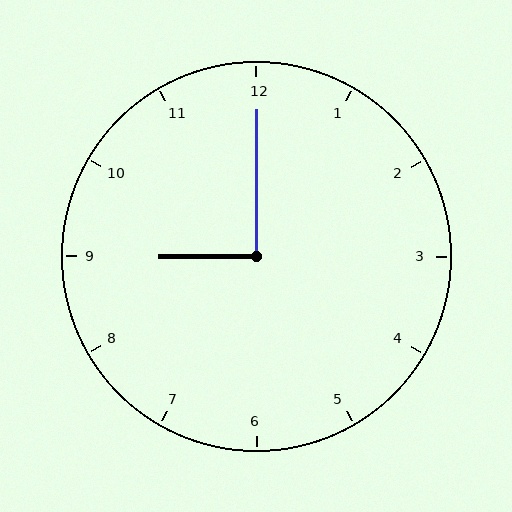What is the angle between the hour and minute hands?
Approximately 90 degrees.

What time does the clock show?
9:00.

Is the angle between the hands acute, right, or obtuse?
It is right.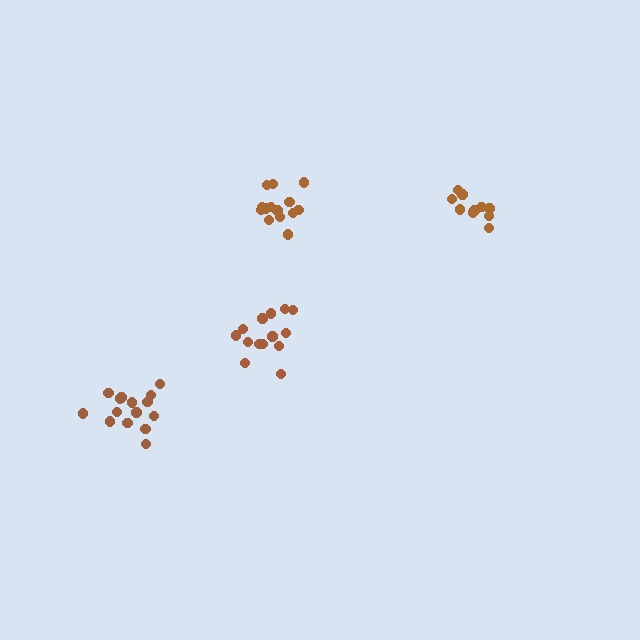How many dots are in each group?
Group 1: 11 dots, Group 2: 15 dots, Group 3: 14 dots, Group 4: 14 dots (54 total).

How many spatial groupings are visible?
There are 4 spatial groupings.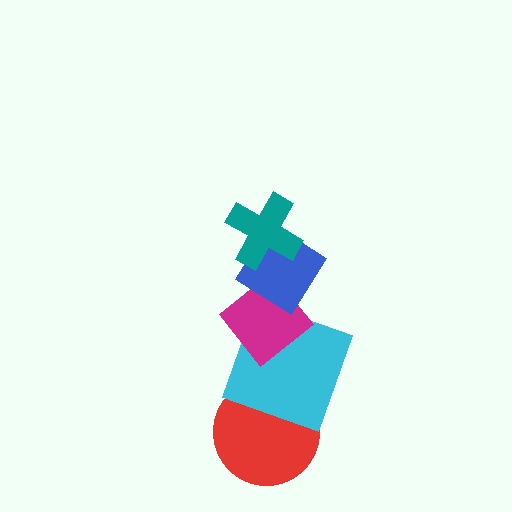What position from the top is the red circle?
The red circle is 5th from the top.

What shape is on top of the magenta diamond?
The blue diamond is on top of the magenta diamond.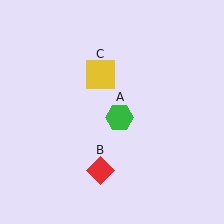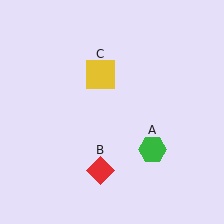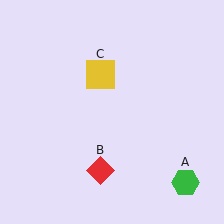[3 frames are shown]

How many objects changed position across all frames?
1 object changed position: green hexagon (object A).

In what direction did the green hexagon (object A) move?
The green hexagon (object A) moved down and to the right.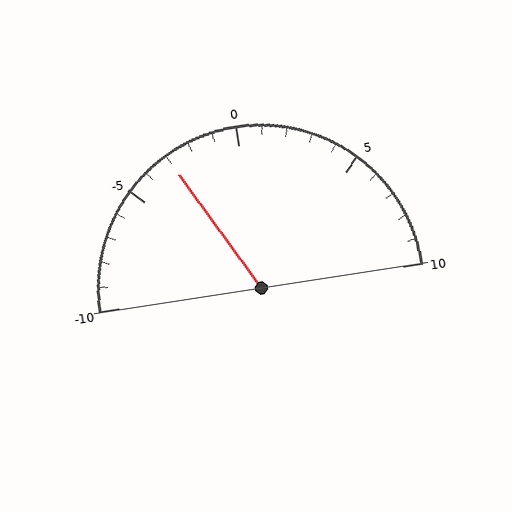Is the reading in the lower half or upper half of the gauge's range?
The reading is in the lower half of the range (-10 to 10).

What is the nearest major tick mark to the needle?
The nearest major tick mark is -5.